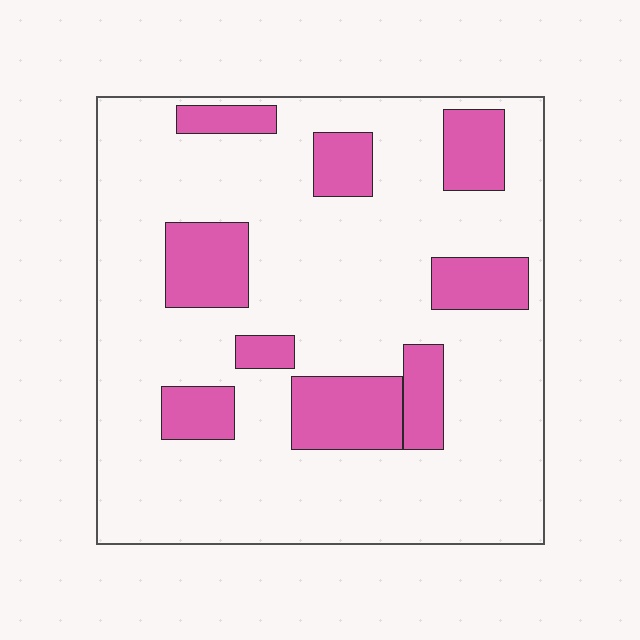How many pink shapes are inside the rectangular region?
9.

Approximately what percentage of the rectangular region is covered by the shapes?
Approximately 20%.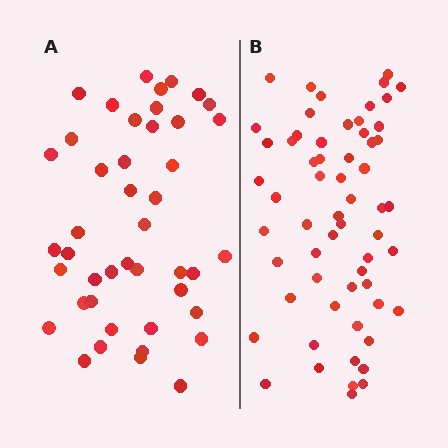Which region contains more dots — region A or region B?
Region B (the right region) has more dots.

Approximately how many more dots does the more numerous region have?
Region B has approximately 15 more dots than region A.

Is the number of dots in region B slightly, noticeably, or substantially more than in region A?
Region B has noticeably more, but not dramatically so. The ratio is roughly 1.4 to 1.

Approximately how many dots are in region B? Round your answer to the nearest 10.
About 60 dots.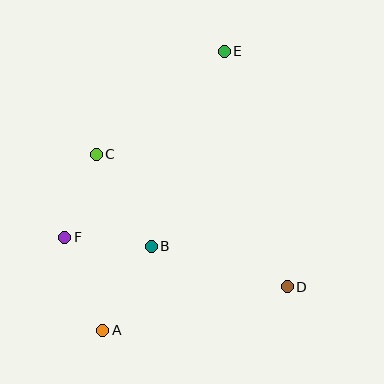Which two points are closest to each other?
Points B and F are closest to each other.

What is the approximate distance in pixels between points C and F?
The distance between C and F is approximately 89 pixels.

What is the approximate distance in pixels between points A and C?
The distance between A and C is approximately 176 pixels.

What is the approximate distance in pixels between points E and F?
The distance between E and F is approximately 245 pixels.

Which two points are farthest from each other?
Points A and E are farthest from each other.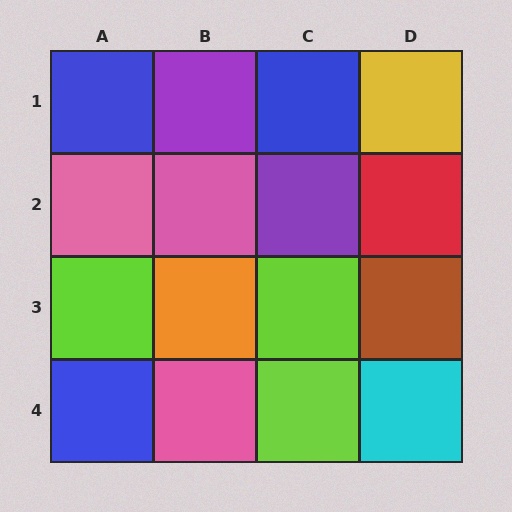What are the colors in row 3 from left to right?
Lime, orange, lime, brown.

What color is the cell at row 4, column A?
Blue.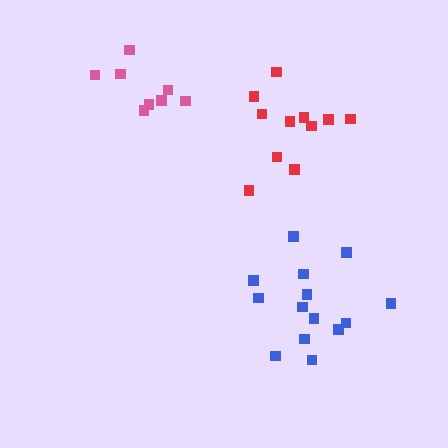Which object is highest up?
The pink cluster is topmost.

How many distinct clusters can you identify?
There are 3 distinct clusters.